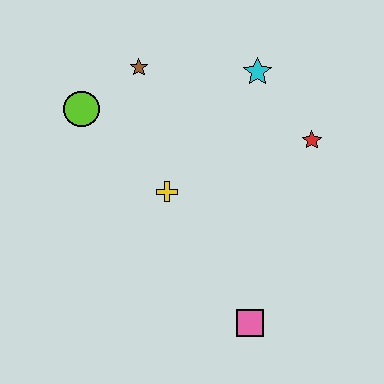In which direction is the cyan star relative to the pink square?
The cyan star is above the pink square.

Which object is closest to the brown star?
The lime circle is closest to the brown star.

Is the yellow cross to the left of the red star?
Yes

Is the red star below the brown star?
Yes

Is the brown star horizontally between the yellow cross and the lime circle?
Yes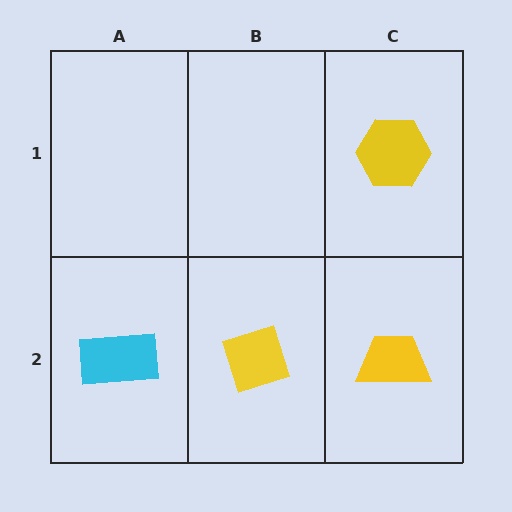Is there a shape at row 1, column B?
No, that cell is empty.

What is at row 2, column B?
A yellow diamond.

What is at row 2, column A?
A cyan rectangle.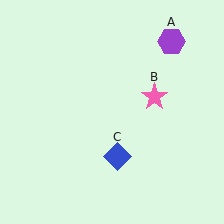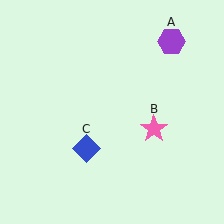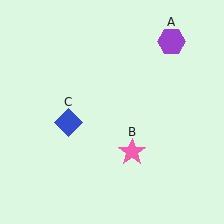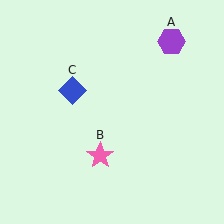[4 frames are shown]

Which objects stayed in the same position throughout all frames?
Purple hexagon (object A) remained stationary.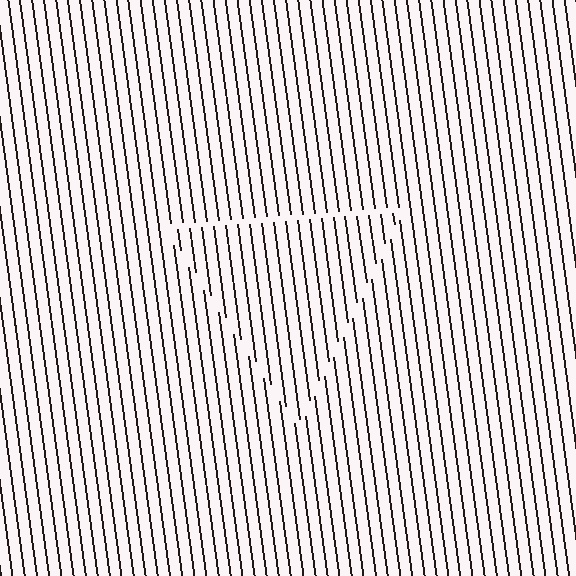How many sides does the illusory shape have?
3 sides — the line-ends trace a triangle.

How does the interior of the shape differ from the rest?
The interior of the shape contains the same grating, shifted by half a period — the contour is defined by the phase discontinuity where line-ends from the inner and outer gratings abut.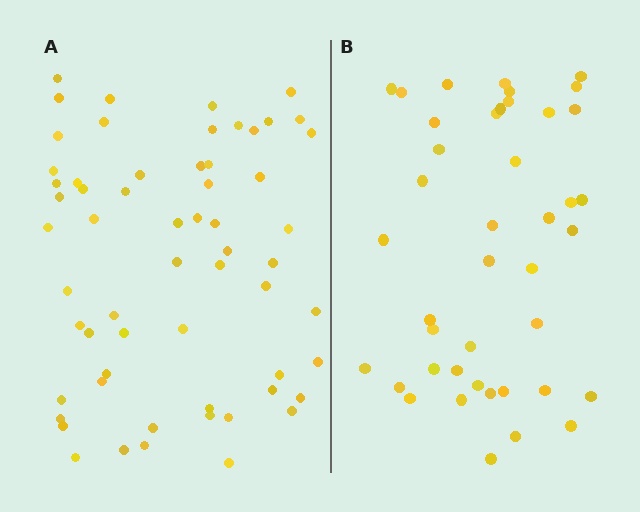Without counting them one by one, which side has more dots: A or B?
Region A (the left region) has more dots.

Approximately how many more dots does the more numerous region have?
Region A has approximately 20 more dots than region B.